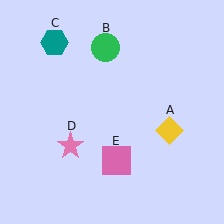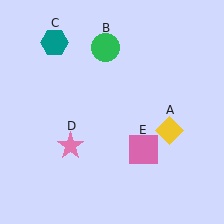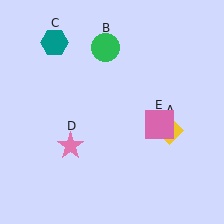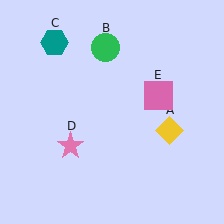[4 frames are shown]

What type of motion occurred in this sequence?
The pink square (object E) rotated counterclockwise around the center of the scene.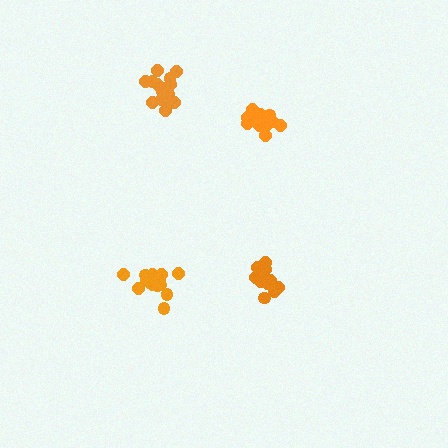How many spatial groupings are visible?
There are 4 spatial groupings.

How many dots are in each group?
Group 1: 17 dots, Group 2: 16 dots, Group 3: 15 dots, Group 4: 14 dots (62 total).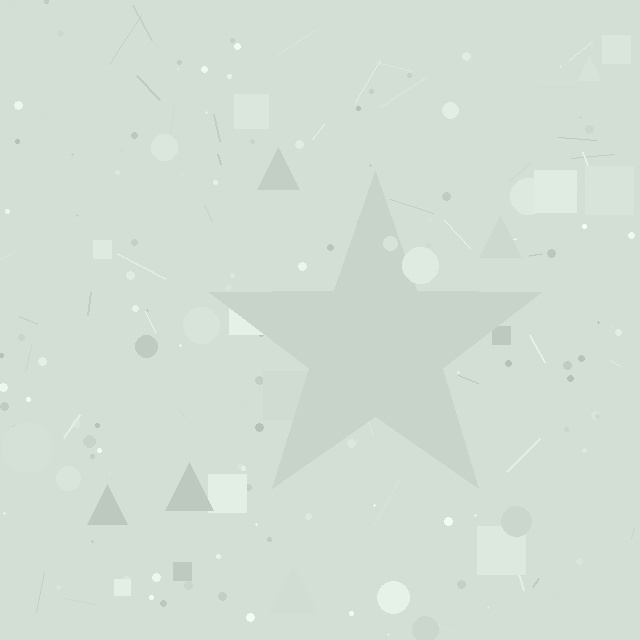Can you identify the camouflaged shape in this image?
The camouflaged shape is a star.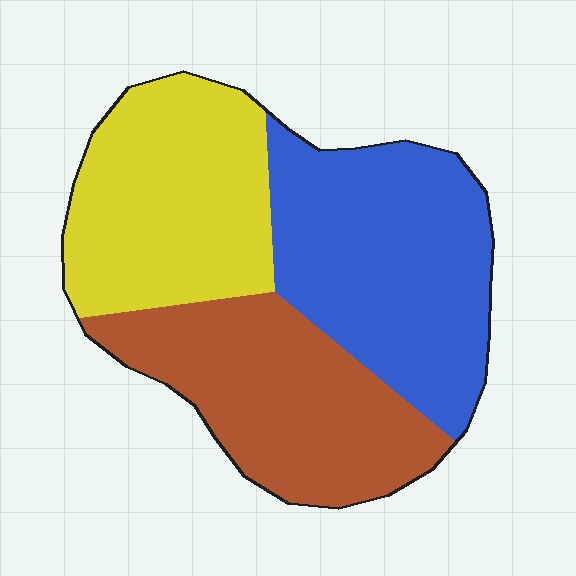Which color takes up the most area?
Blue, at roughly 35%.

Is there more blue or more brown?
Blue.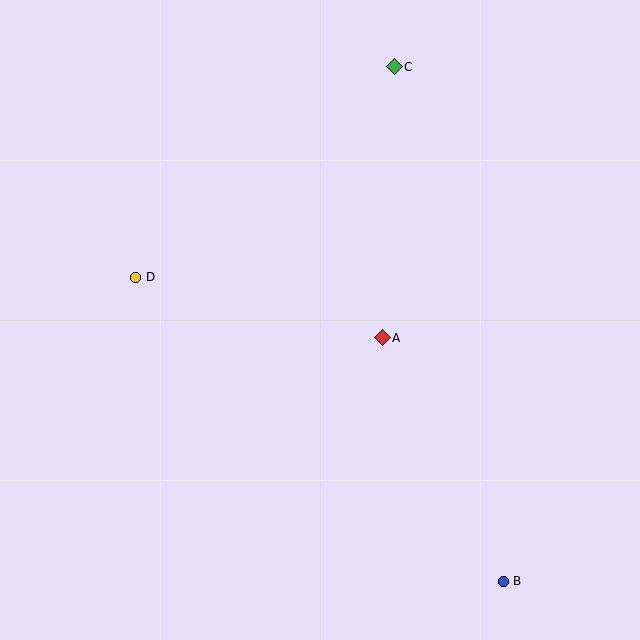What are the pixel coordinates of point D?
Point D is at (136, 277).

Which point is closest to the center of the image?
Point A at (382, 338) is closest to the center.